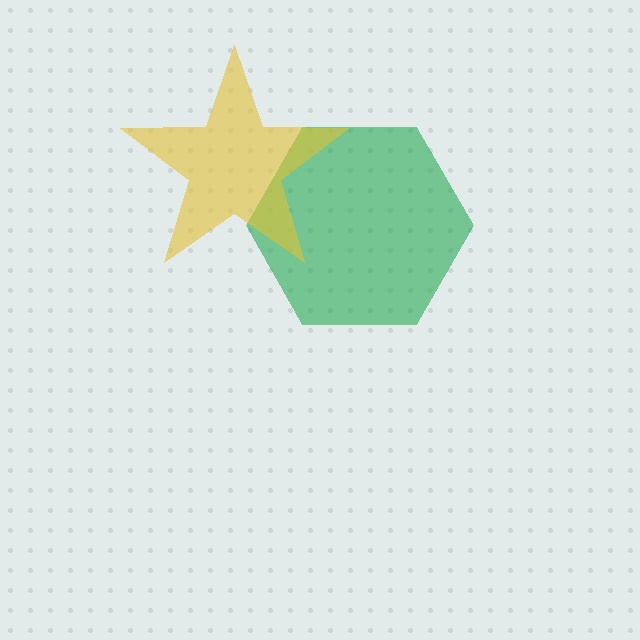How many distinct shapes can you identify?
There are 2 distinct shapes: a green hexagon, a yellow star.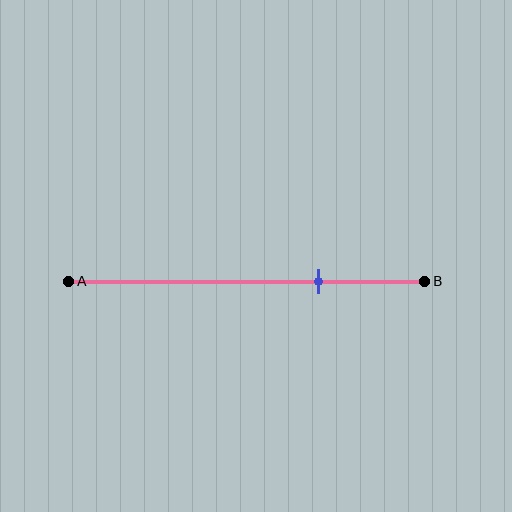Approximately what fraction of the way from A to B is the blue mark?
The blue mark is approximately 70% of the way from A to B.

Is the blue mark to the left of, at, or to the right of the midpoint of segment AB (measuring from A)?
The blue mark is to the right of the midpoint of segment AB.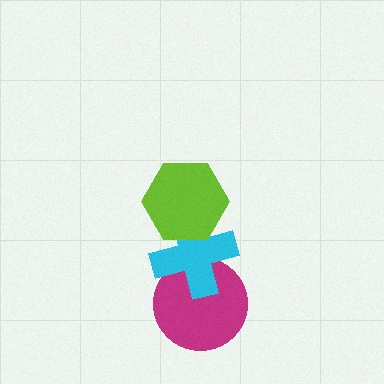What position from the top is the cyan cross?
The cyan cross is 2nd from the top.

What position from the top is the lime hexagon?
The lime hexagon is 1st from the top.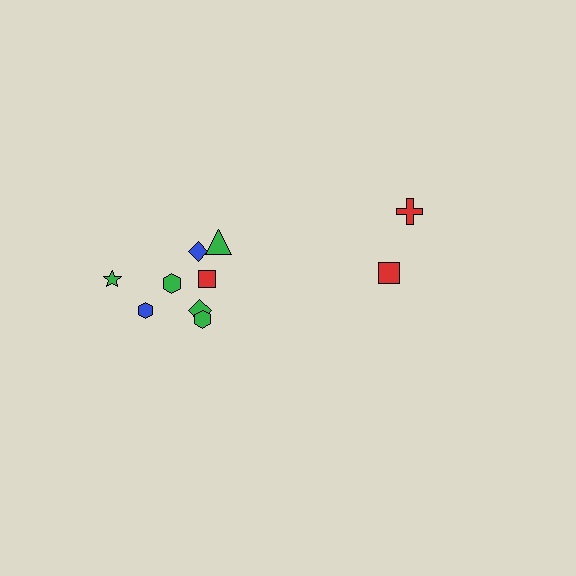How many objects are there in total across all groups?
There are 11 objects.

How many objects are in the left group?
There are 8 objects.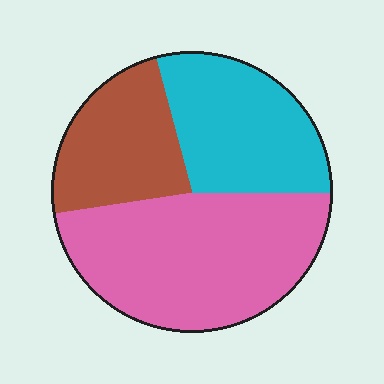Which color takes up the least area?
Brown, at roughly 25%.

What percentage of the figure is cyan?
Cyan takes up between a quarter and a half of the figure.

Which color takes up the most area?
Pink, at roughly 45%.